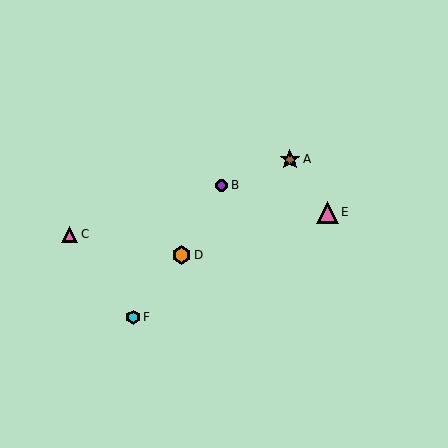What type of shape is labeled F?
Shape F is a cyan hexagon.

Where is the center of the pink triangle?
The center of the pink triangle is at (327, 212).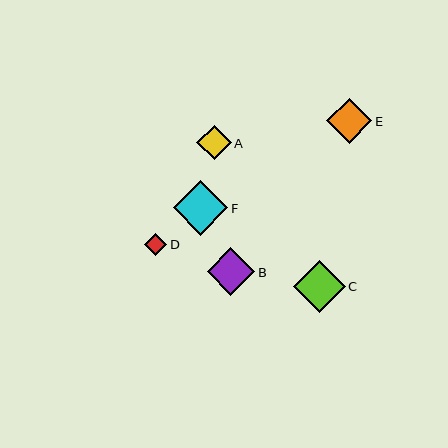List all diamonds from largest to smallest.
From largest to smallest: F, C, B, E, A, D.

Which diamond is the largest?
Diamond F is the largest with a size of approximately 54 pixels.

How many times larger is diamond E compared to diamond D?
Diamond E is approximately 2.1 times the size of diamond D.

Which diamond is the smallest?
Diamond D is the smallest with a size of approximately 22 pixels.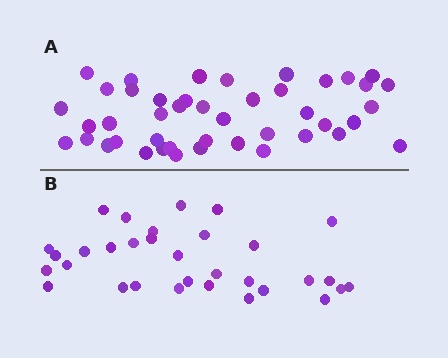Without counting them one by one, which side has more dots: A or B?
Region A (the top region) has more dots.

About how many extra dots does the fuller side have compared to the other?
Region A has roughly 12 or so more dots than region B.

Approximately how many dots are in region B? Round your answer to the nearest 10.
About 30 dots. (The exact count is 32, which rounds to 30.)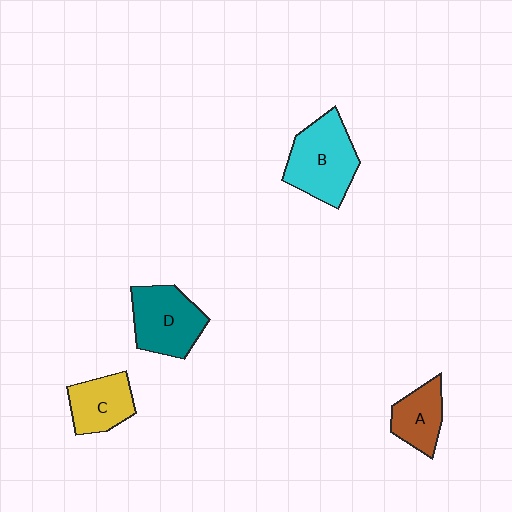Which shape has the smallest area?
Shape A (brown).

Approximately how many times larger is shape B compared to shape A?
Approximately 1.7 times.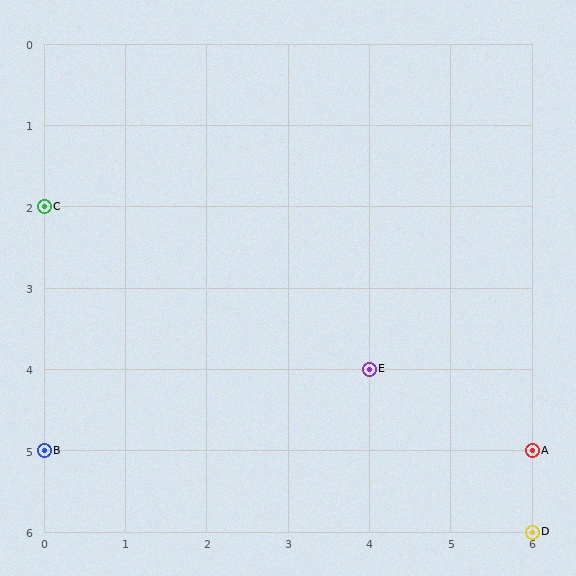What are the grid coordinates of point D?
Point D is at grid coordinates (6, 6).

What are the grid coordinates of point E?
Point E is at grid coordinates (4, 4).